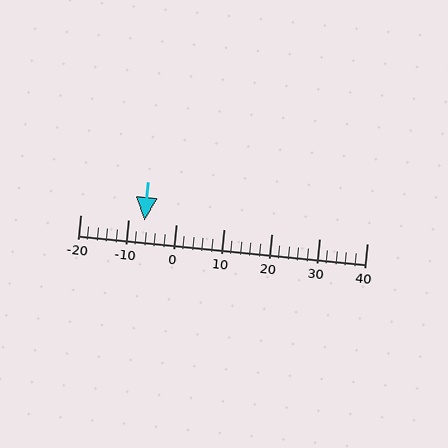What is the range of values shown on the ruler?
The ruler shows values from -20 to 40.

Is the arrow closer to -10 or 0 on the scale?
The arrow is closer to -10.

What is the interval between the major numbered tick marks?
The major tick marks are spaced 10 units apart.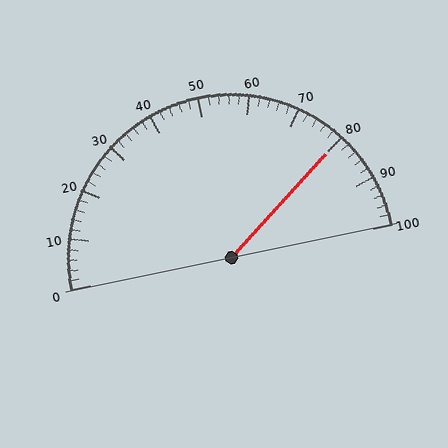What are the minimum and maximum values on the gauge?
The gauge ranges from 0 to 100.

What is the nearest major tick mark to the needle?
The nearest major tick mark is 80.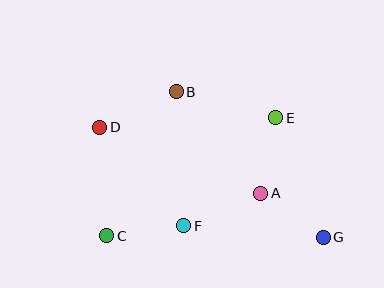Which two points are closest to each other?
Points A and G are closest to each other.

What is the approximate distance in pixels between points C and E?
The distance between C and E is approximately 206 pixels.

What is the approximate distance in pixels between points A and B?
The distance between A and B is approximately 132 pixels.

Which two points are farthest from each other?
Points D and G are farthest from each other.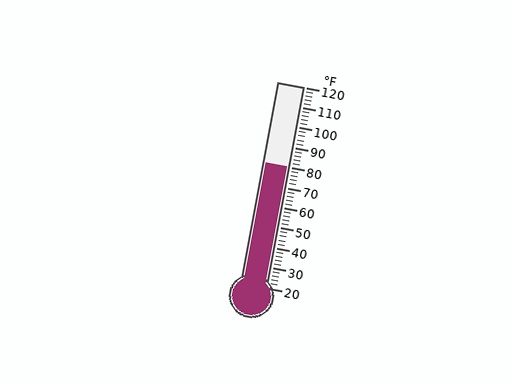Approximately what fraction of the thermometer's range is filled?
The thermometer is filled to approximately 60% of its range.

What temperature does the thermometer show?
The thermometer shows approximately 80°F.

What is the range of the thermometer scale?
The thermometer scale ranges from 20°F to 120°F.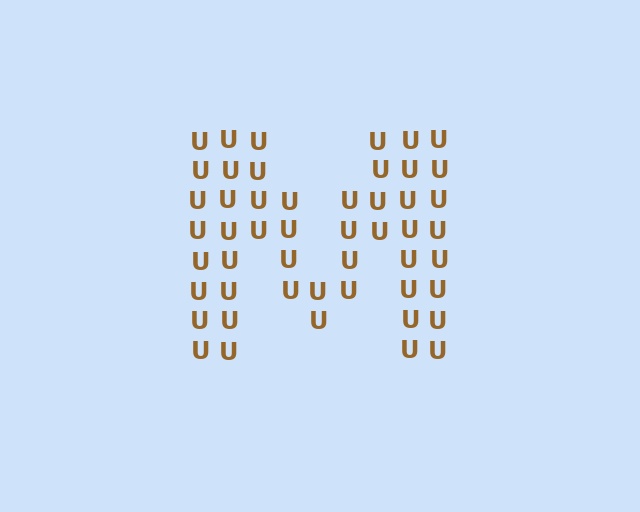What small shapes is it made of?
It is made of small letter U's.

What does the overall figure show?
The overall figure shows the letter M.